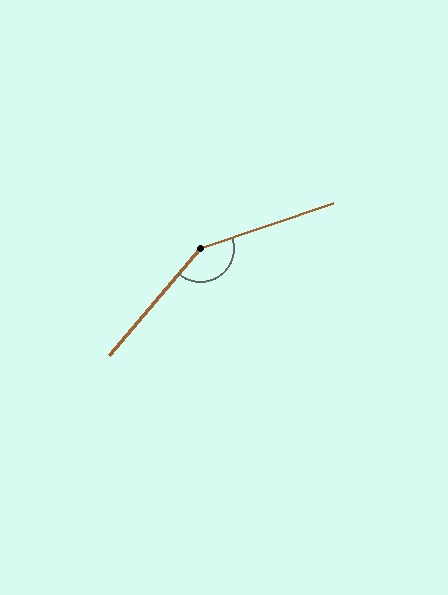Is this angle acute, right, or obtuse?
It is obtuse.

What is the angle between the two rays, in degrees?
Approximately 149 degrees.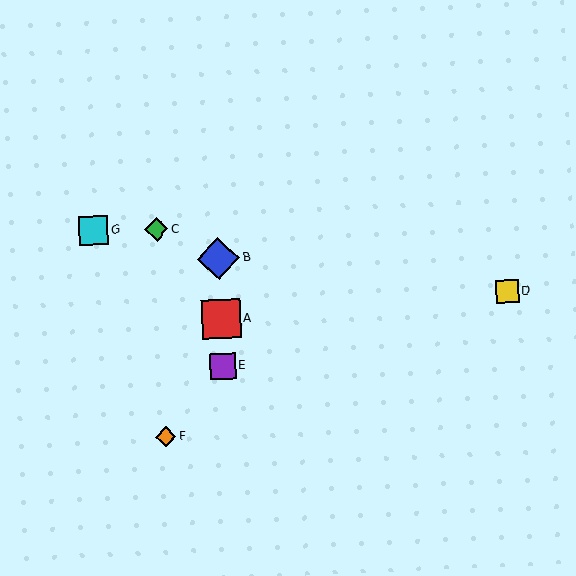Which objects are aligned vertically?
Objects A, B, E are aligned vertically.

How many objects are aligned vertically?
3 objects (A, B, E) are aligned vertically.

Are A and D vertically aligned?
No, A is at x≈221 and D is at x≈507.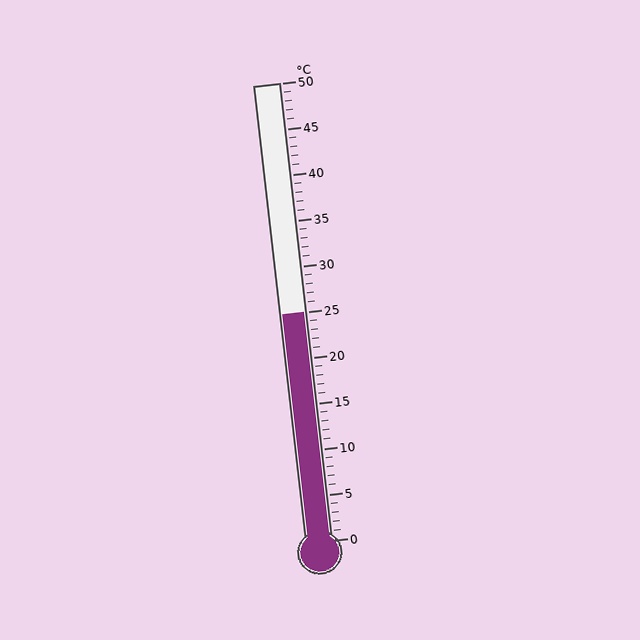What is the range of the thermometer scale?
The thermometer scale ranges from 0°C to 50°C.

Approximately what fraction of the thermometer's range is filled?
The thermometer is filled to approximately 50% of its range.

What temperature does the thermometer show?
The thermometer shows approximately 25°C.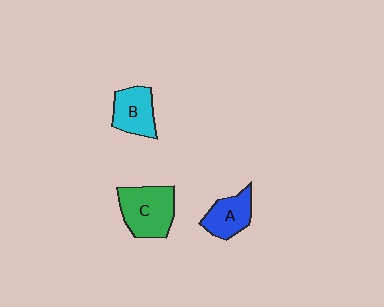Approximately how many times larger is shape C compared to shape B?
Approximately 1.4 times.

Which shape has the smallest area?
Shape A (blue).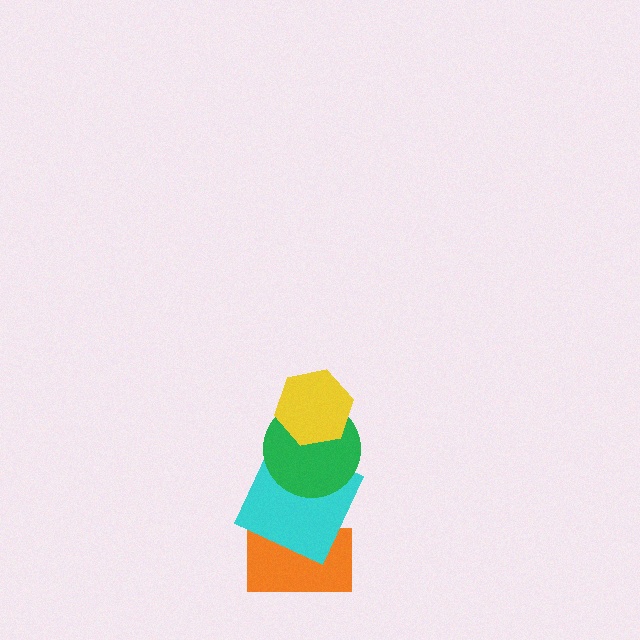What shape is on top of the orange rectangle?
The cyan square is on top of the orange rectangle.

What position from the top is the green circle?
The green circle is 2nd from the top.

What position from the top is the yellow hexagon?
The yellow hexagon is 1st from the top.